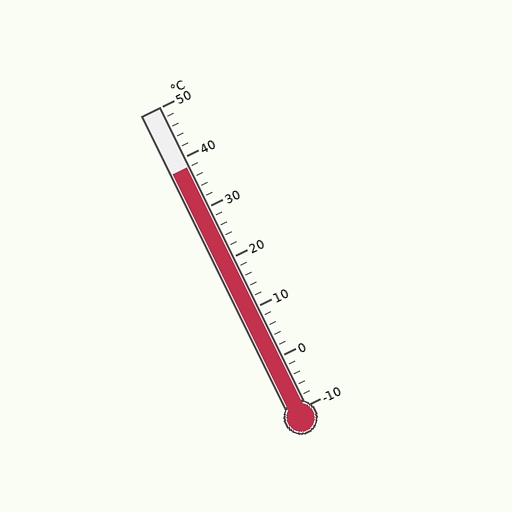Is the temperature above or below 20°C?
The temperature is above 20°C.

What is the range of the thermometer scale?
The thermometer scale ranges from -10°C to 50°C.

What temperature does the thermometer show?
The thermometer shows approximately 38°C.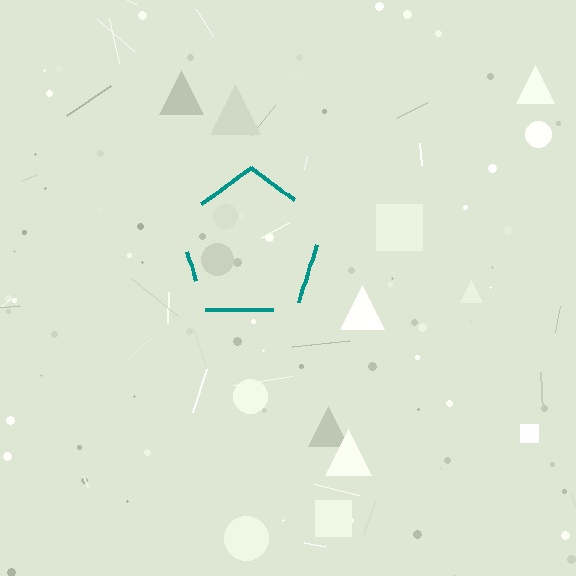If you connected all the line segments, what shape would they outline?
They would outline a pentagon.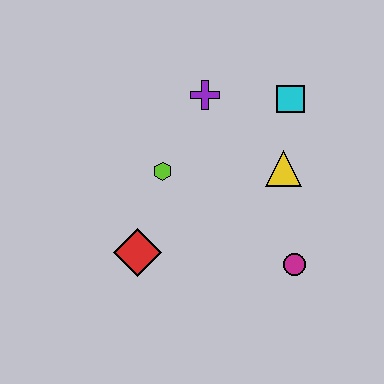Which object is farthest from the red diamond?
The cyan square is farthest from the red diamond.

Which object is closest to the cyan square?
The yellow triangle is closest to the cyan square.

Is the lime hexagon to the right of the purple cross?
No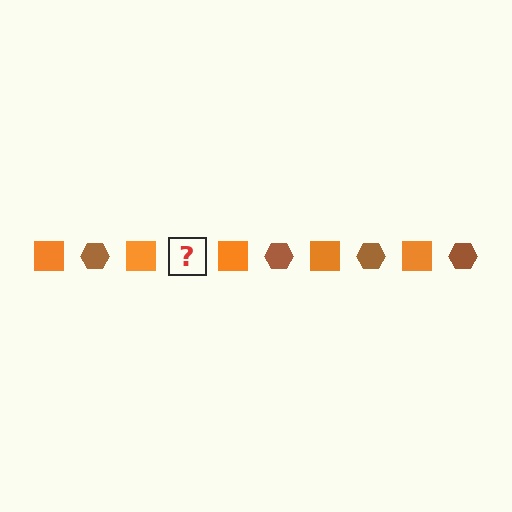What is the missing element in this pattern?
The missing element is a brown hexagon.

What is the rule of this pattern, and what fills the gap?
The rule is that the pattern alternates between orange square and brown hexagon. The gap should be filled with a brown hexagon.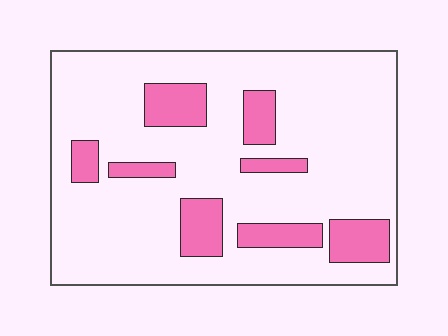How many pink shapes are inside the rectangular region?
8.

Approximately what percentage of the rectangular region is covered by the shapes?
Approximately 20%.